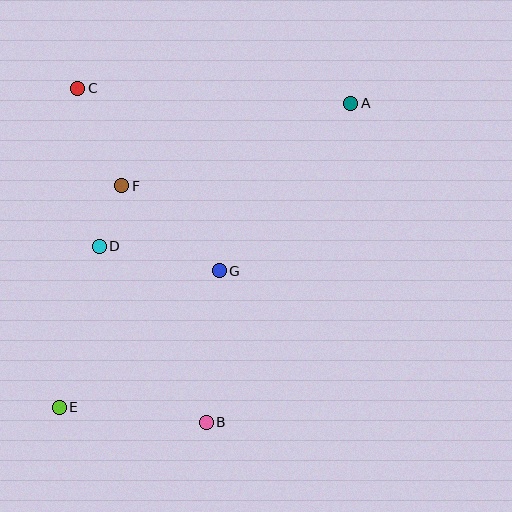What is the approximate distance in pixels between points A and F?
The distance between A and F is approximately 243 pixels.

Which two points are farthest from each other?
Points A and E are farthest from each other.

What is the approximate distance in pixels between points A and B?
The distance between A and B is approximately 350 pixels.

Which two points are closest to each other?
Points D and F are closest to each other.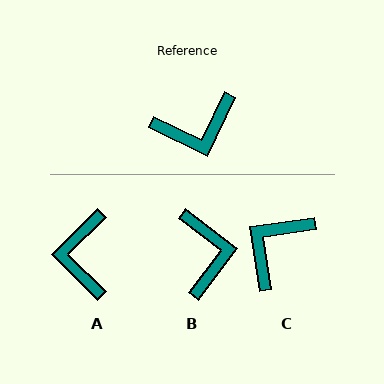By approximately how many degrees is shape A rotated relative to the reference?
Approximately 109 degrees clockwise.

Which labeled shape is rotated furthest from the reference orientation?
C, about 146 degrees away.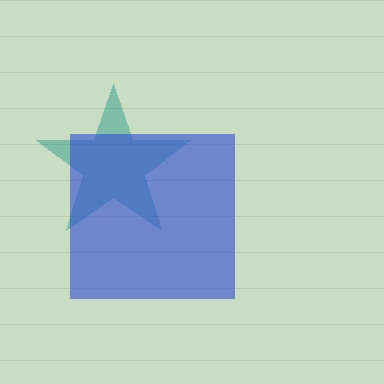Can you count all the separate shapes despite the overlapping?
Yes, there are 2 separate shapes.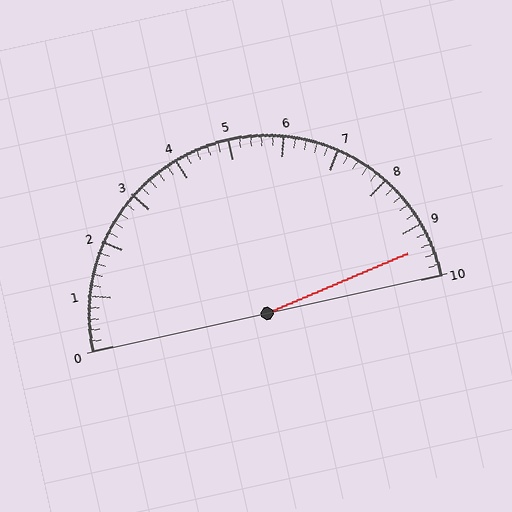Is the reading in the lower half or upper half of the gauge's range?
The reading is in the upper half of the range (0 to 10).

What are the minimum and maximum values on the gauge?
The gauge ranges from 0 to 10.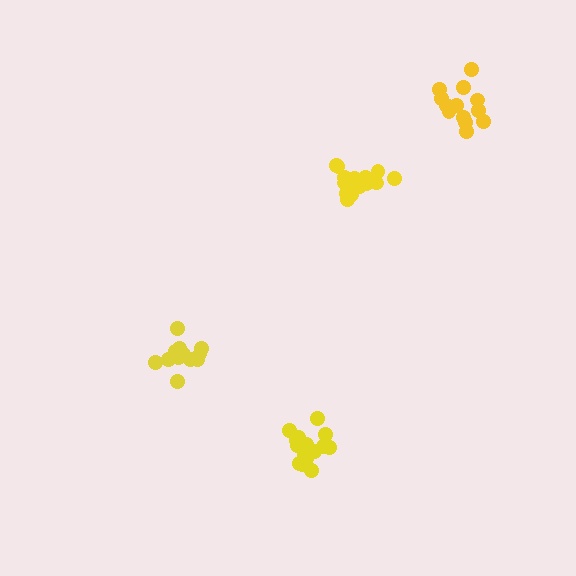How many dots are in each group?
Group 1: 13 dots, Group 2: 12 dots, Group 3: 16 dots, Group 4: 16 dots (57 total).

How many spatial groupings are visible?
There are 4 spatial groupings.